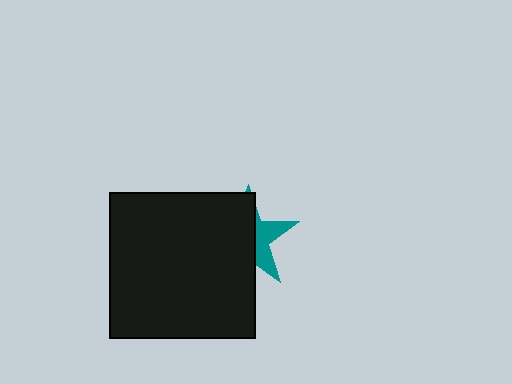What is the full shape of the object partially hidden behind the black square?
The partially hidden object is a teal star.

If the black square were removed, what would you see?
You would see the complete teal star.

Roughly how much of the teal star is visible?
A small part of it is visible (roughly 36%).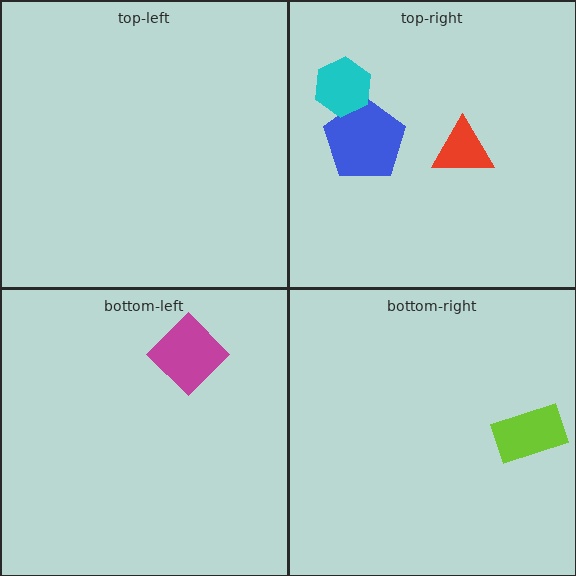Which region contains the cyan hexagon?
The top-right region.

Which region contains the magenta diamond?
The bottom-left region.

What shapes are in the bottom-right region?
The lime rectangle.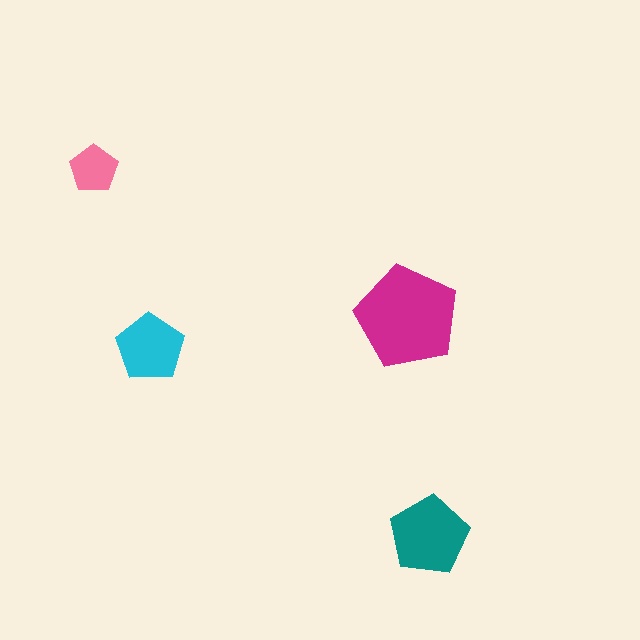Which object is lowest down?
The teal pentagon is bottommost.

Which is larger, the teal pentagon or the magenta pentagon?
The magenta one.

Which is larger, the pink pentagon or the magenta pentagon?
The magenta one.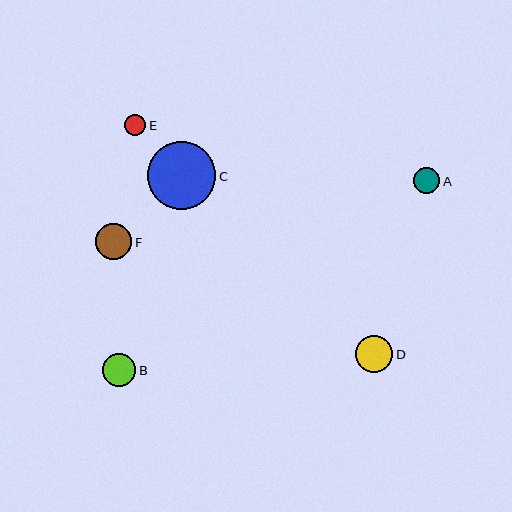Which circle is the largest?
Circle C is the largest with a size of approximately 68 pixels.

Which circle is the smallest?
Circle E is the smallest with a size of approximately 21 pixels.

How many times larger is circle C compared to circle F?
Circle C is approximately 1.9 times the size of circle F.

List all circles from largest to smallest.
From largest to smallest: C, D, F, B, A, E.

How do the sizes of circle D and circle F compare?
Circle D and circle F are approximately the same size.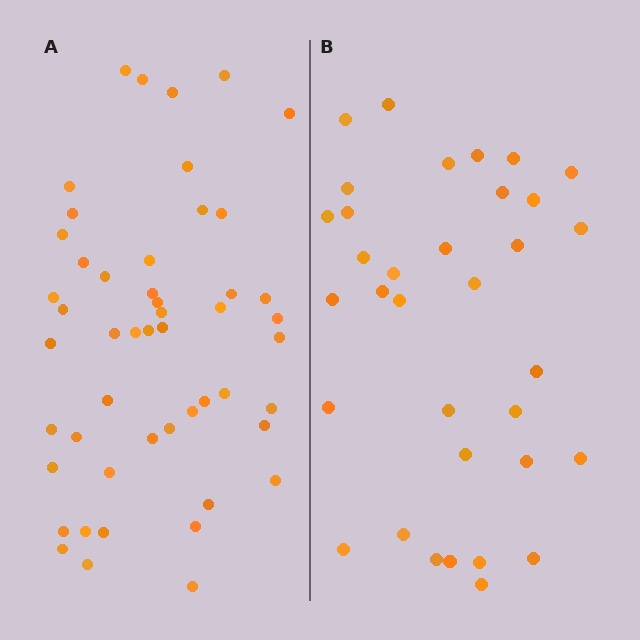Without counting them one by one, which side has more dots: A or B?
Region A (the left region) has more dots.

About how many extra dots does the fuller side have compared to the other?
Region A has approximately 15 more dots than region B.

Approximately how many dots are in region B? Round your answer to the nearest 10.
About 30 dots. (The exact count is 34, which rounds to 30.)